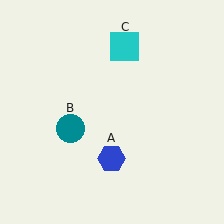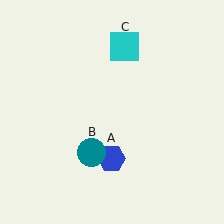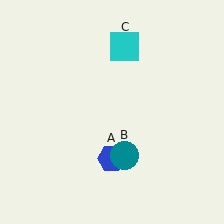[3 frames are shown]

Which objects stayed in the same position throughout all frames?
Blue hexagon (object A) and cyan square (object C) remained stationary.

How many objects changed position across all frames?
1 object changed position: teal circle (object B).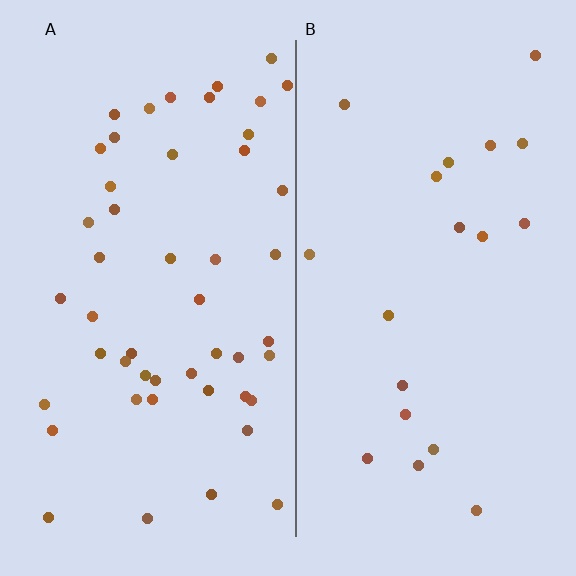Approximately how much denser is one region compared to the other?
Approximately 2.6× — region A over region B.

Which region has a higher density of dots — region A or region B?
A (the left).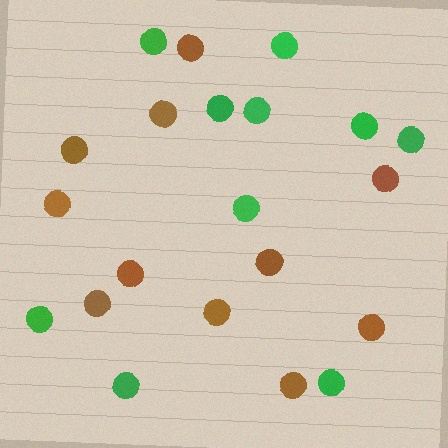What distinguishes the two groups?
There are 2 groups: one group of green circles (10) and one group of brown circles (11).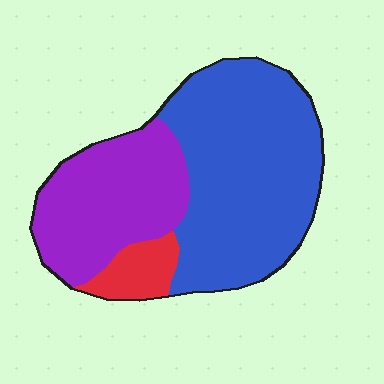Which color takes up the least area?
Red, at roughly 10%.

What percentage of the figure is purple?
Purple covers 34% of the figure.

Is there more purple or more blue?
Blue.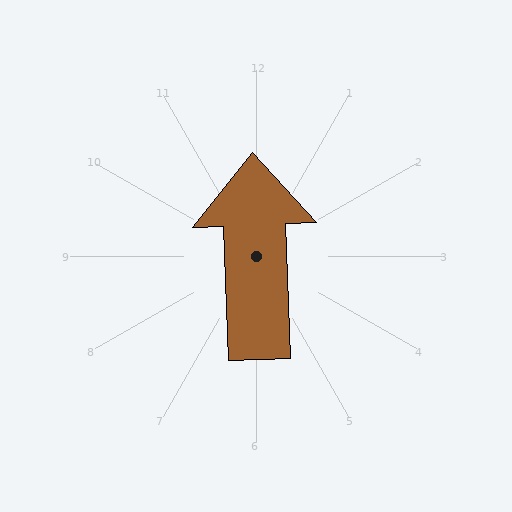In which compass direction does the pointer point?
North.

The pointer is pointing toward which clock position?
Roughly 12 o'clock.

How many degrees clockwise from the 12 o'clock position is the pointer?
Approximately 358 degrees.